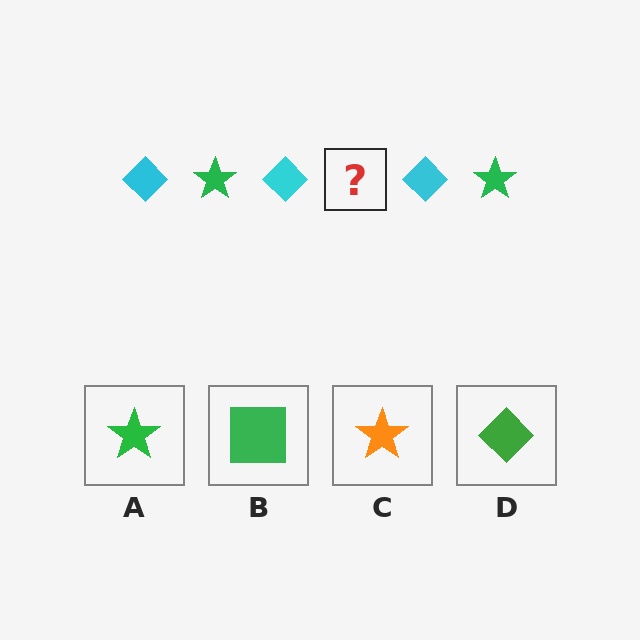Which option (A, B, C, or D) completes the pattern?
A.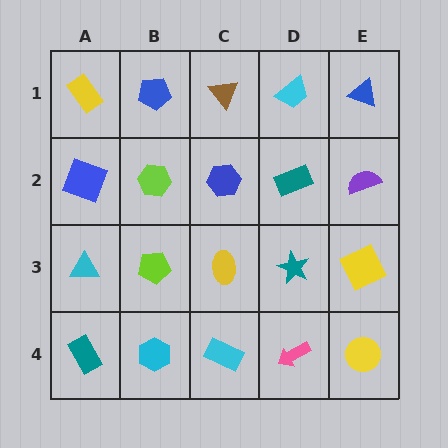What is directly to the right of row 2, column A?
A lime hexagon.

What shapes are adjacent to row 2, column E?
A blue triangle (row 1, column E), a yellow square (row 3, column E), a teal rectangle (row 2, column D).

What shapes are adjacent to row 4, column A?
A cyan triangle (row 3, column A), a cyan hexagon (row 4, column B).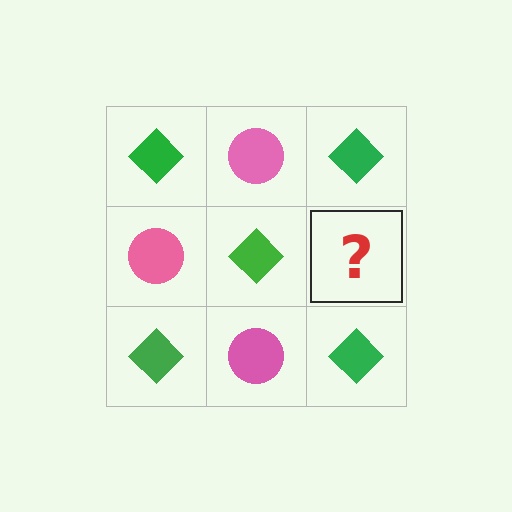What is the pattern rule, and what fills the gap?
The rule is that it alternates green diamond and pink circle in a checkerboard pattern. The gap should be filled with a pink circle.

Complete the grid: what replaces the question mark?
The question mark should be replaced with a pink circle.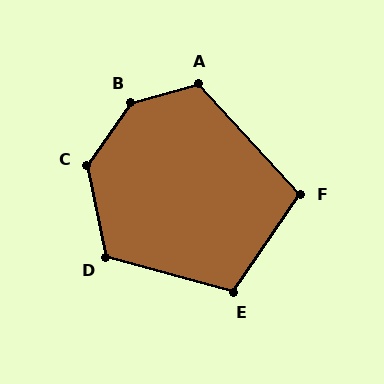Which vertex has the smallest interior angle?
F, at approximately 103 degrees.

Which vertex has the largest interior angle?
B, at approximately 141 degrees.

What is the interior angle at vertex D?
Approximately 117 degrees (obtuse).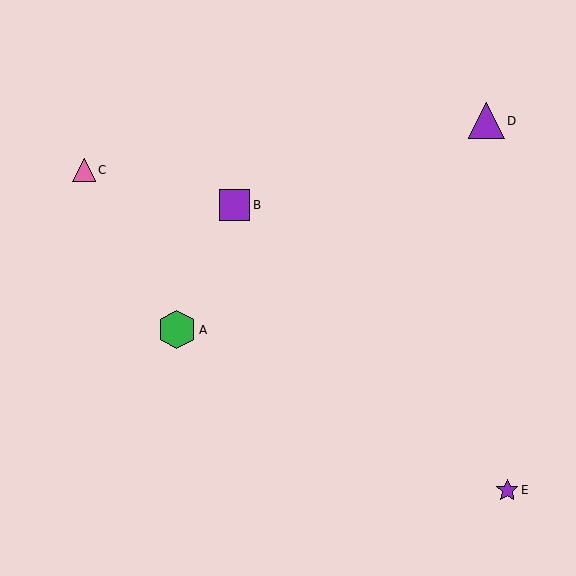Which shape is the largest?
The green hexagon (labeled A) is the largest.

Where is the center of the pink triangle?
The center of the pink triangle is at (84, 170).